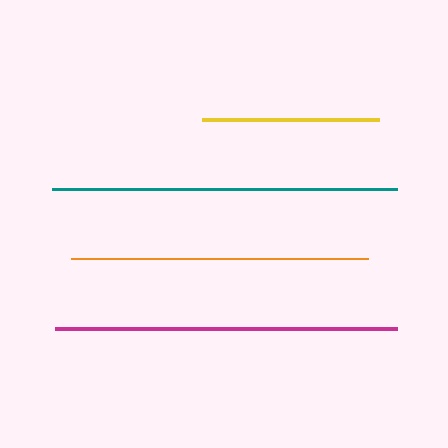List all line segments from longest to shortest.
From longest to shortest: teal, magenta, orange, yellow.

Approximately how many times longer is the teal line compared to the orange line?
The teal line is approximately 1.2 times the length of the orange line.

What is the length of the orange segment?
The orange segment is approximately 297 pixels long.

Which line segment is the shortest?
The yellow line is the shortest at approximately 177 pixels.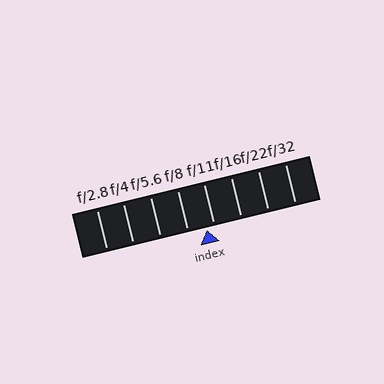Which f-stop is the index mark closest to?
The index mark is closest to f/11.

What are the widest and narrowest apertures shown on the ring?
The widest aperture shown is f/2.8 and the narrowest is f/32.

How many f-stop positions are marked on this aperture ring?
There are 8 f-stop positions marked.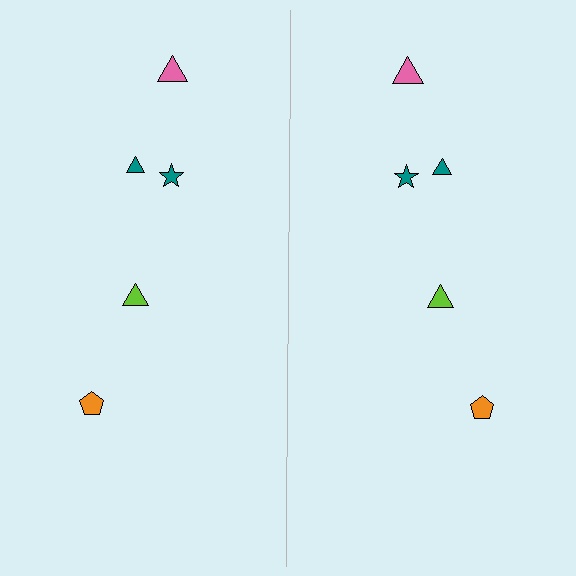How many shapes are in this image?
There are 10 shapes in this image.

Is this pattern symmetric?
Yes, this pattern has bilateral (reflection) symmetry.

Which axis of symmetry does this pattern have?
The pattern has a vertical axis of symmetry running through the center of the image.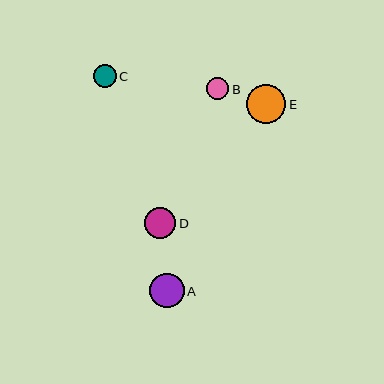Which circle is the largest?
Circle E is the largest with a size of approximately 39 pixels.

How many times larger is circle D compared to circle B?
Circle D is approximately 1.4 times the size of circle B.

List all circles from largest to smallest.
From largest to smallest: E, A, D, C, B.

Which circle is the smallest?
Circle B is the smallest with a size of approximately 22 pixels.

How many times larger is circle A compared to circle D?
Circle A is approximately 1.1 times the size of circle D.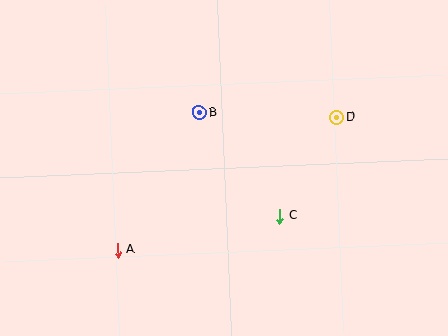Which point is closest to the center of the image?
Point B at (199, 113) is closest to the center.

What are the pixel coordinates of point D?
Point D is at (337, 118).